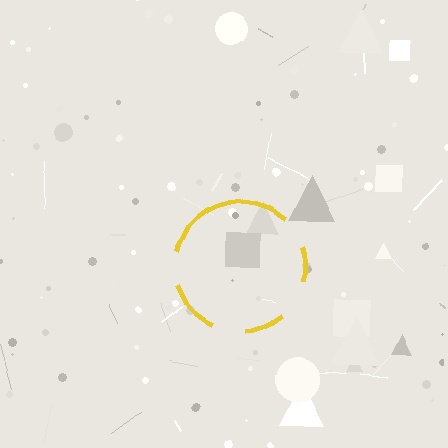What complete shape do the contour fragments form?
The contour fragments form a circle.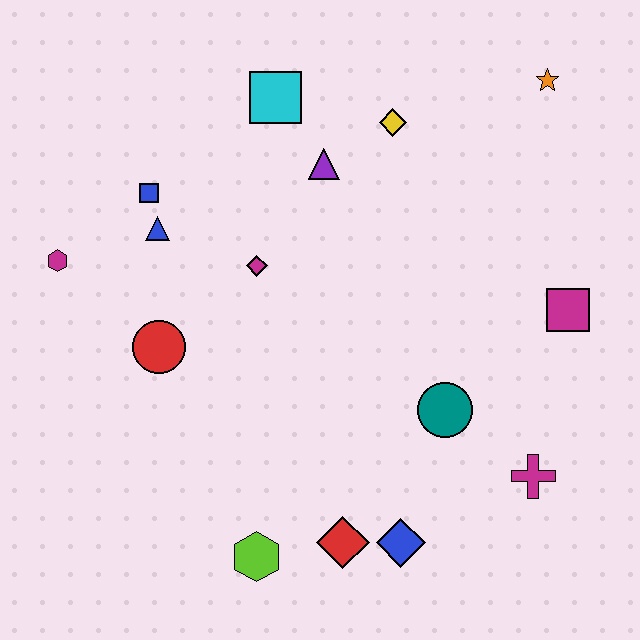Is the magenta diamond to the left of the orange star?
Yes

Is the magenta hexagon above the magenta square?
Yes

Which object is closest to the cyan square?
The purple triangle is closest to the cyan square.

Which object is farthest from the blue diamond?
The orange star is farthest from the blue diamond.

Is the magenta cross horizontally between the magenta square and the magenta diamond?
Yes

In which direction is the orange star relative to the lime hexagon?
The orange star is above the lime hexagon.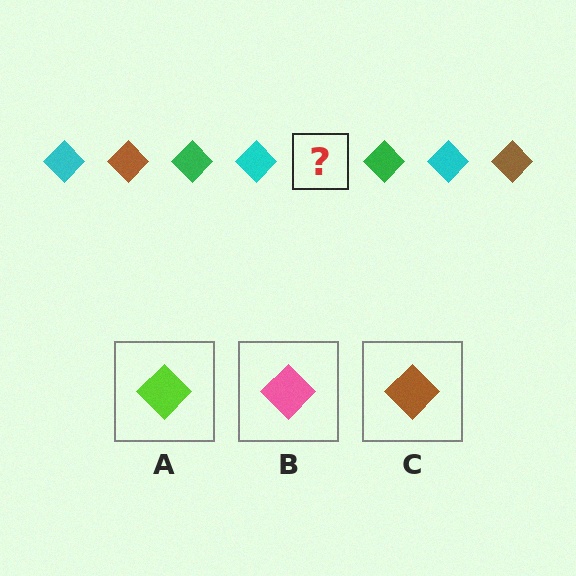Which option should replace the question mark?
Option C.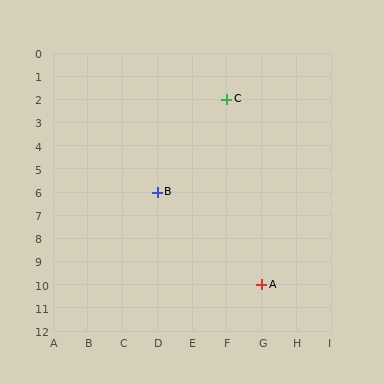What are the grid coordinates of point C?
Point C is at grid coordinates (F, 2).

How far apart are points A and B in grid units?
Points A and B are 3 columns and 4 rows apart (about 5.0 grid units diagonally).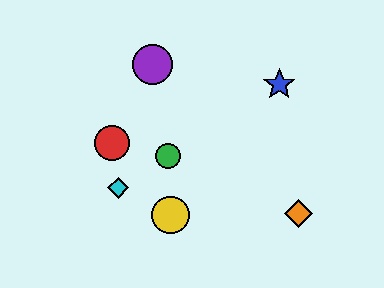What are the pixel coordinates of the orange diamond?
The orange diamond is at (298, 214).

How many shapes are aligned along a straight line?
3 shapes (the blue star, the green circle, the cyan diamond) are aligned along a straight line.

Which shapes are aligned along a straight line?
The blue star, the green circle, the cyan diamond are aligned along a straight line.